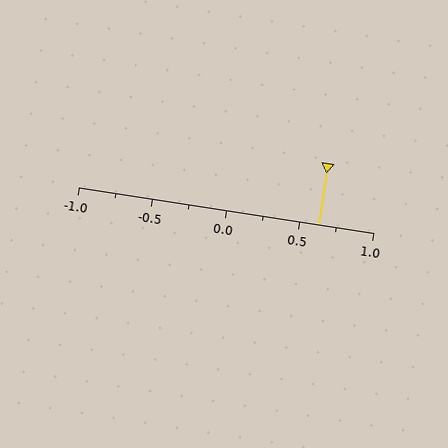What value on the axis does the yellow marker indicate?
The marker indicates approximately 0.62.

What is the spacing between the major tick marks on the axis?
The major ticks are spaced 0.5 apart.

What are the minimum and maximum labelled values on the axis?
The axis runs from -1.0 to 1.0.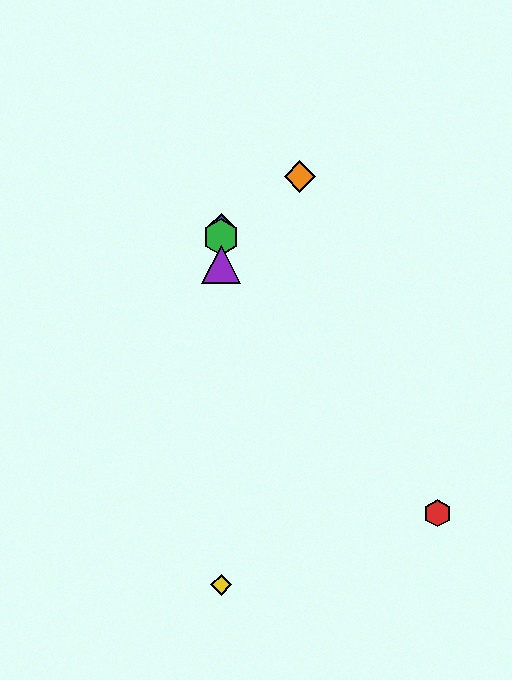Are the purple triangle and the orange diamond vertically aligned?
No, the purple triangle is at x≈221 and the orange diamond is at x≈300.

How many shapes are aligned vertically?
4 shapes (the blue diamond, the green hexagon, the yellow diamond, the purple triangle) are aligned vertically.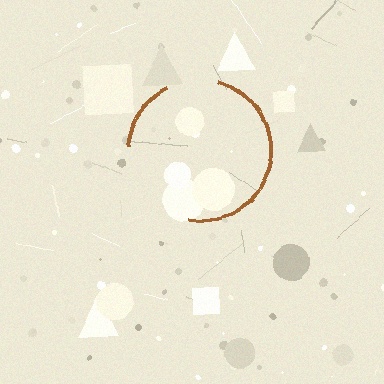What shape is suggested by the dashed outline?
The dashed outline suggests a circle.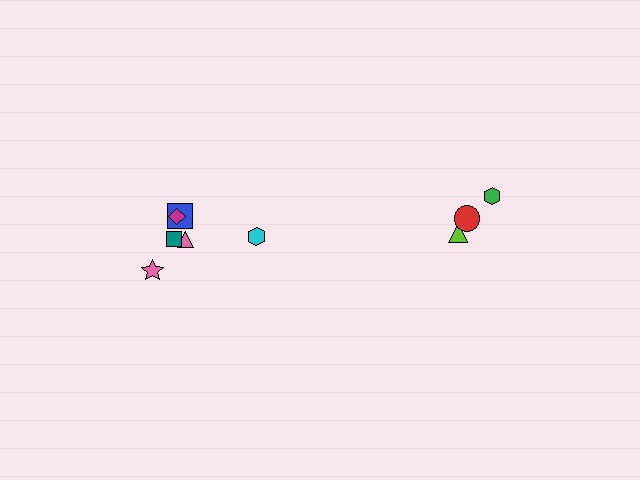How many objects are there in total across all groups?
There are 9 objects.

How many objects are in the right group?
There are 3 objects.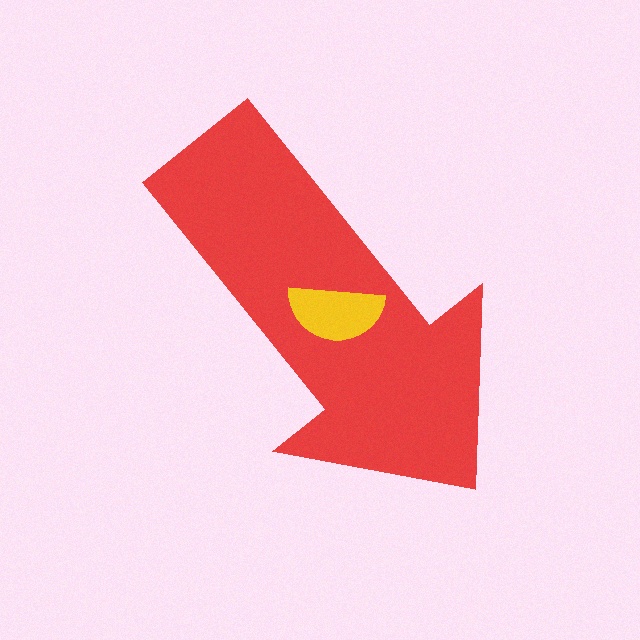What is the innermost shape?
The yellow semicircle.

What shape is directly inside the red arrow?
The yellow semicircle.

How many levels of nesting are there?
2.